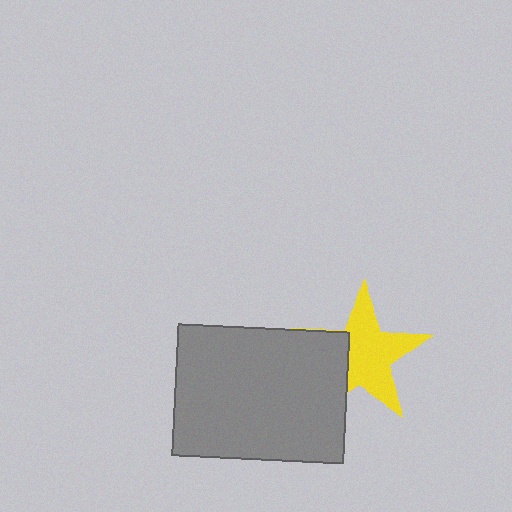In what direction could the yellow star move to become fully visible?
The yellow star could move right. That would shift it out from behind the gray rectangle entirely.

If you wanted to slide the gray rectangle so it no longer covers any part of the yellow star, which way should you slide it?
Slide it left — that is the most direct way to separate the two shapes.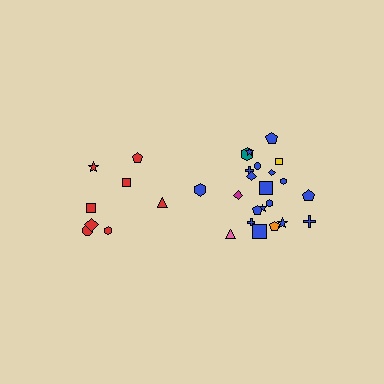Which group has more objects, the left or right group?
The right group.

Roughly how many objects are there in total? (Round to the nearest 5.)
Roughly 30 objects in total.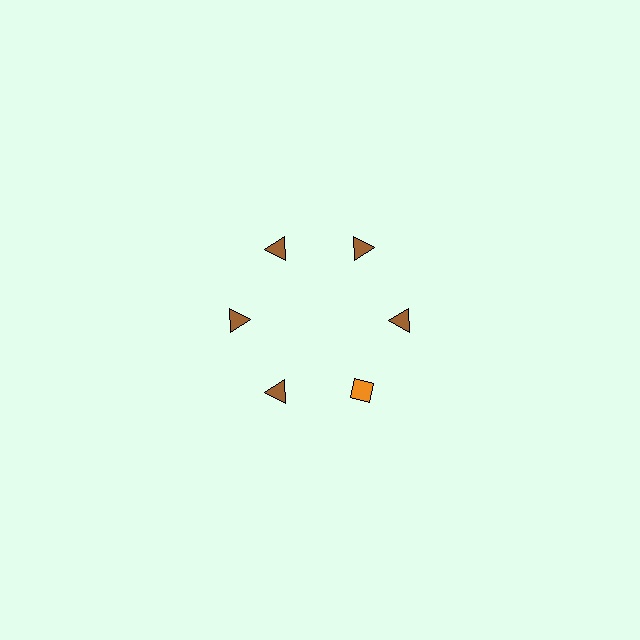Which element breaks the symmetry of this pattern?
The orange diamond at roughly the 5 o'clock position breaks the symmetry. All other shapes are brown triangles.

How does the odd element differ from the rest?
It differs in both color (orange instead of brown) and shape (diamond instead of triangle).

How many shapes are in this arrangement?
There are 6 shapes arranged in a ring pattern.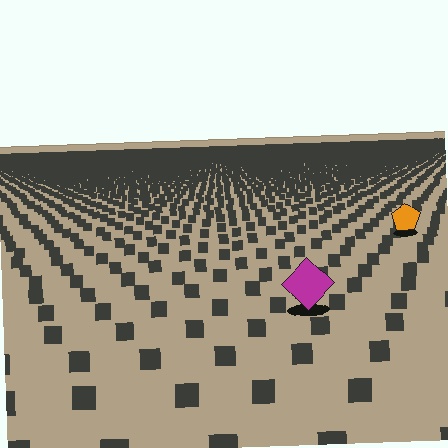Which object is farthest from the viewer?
The orange pentagon is farthest from the viewer. It appears smaller and the ground texture around it is denser.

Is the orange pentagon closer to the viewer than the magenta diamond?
No. The magenta diamond is closer — you can tell from the texture gradient: the ground texture is coarser near it.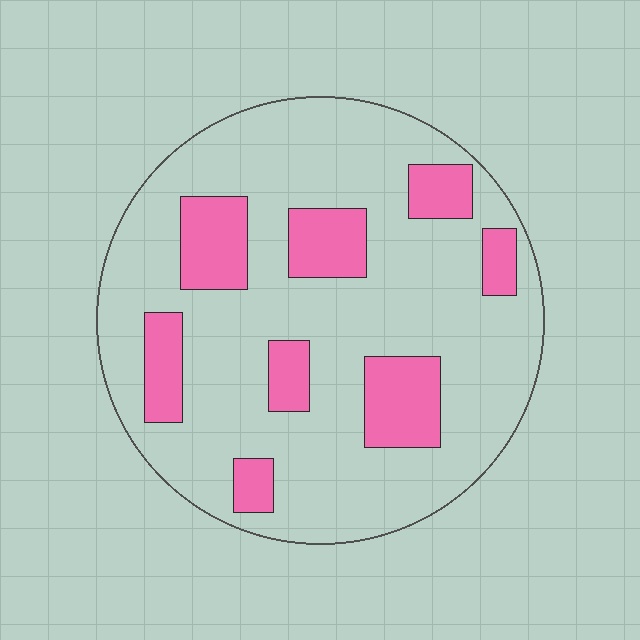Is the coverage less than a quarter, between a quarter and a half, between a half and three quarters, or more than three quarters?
Less than a quarter.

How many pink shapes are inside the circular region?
8.